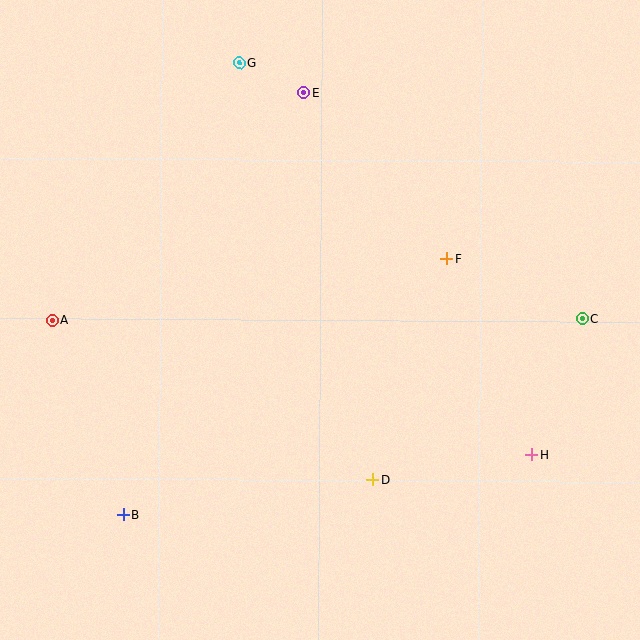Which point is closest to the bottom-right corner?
Point H is closest to the bottom-right corner.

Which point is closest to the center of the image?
Point F at (447, 259) is closest to the center.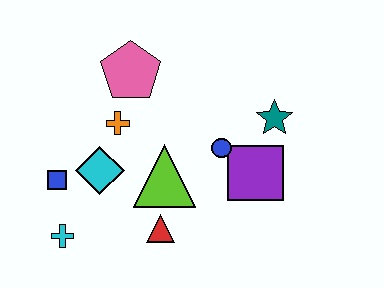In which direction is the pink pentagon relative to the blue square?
The pink pentagon is above the blue square.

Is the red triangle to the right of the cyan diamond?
Yes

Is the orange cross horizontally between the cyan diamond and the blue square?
No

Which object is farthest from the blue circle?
The cyan cross is farthest from the blue circle.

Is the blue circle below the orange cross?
Yes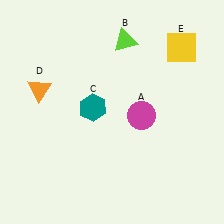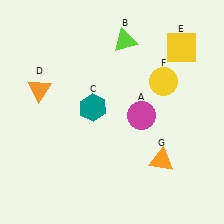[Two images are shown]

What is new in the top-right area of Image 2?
A yellow circle (F) was added in the top-right area of Image 2.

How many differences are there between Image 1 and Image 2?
There are 2 differences between the two images.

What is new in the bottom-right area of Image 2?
An orange triangle (G) was added in the bottom-right area of Image 2.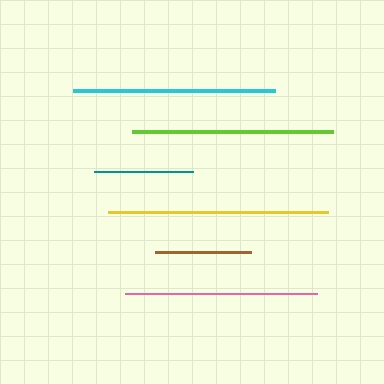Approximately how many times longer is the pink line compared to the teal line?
The pink line is approximately 1.9 times the length of the teal line.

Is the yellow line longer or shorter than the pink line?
The yellow line is longer than the pink line.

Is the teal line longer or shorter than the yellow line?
The yellow line is longer than the teal line.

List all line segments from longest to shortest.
From longest to shortest: yellow, cyan, lime, pink, teal, brown.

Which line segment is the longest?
The yellow line is the longest at approximately 220 pixels.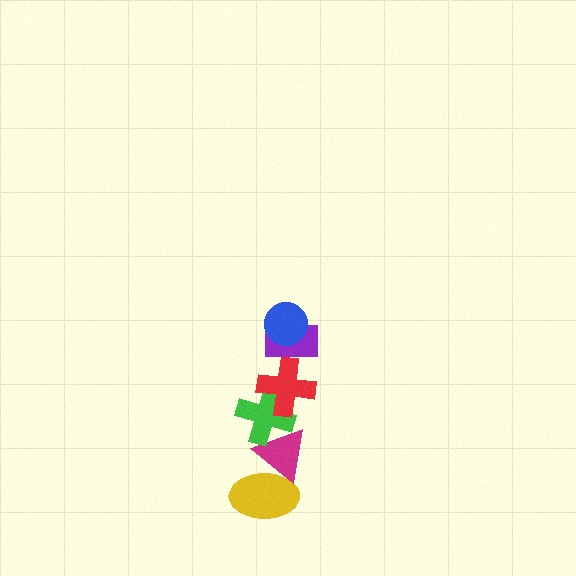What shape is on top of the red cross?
The purple rectangle is on top of the red cross.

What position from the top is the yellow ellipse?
The yellow ellipse is 6th from the top.